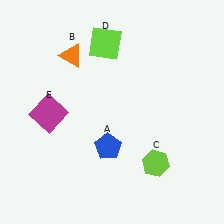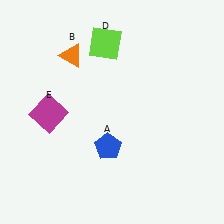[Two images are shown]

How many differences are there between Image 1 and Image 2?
There is 1 difference between the two images.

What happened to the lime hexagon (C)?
The lime hexagon (C) was removed in Image 2. It was in the bottom-right area of Image 1.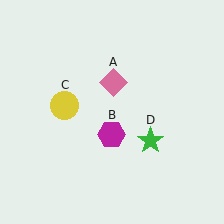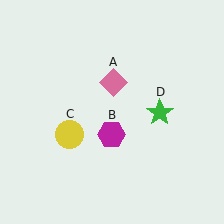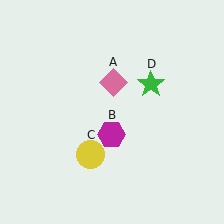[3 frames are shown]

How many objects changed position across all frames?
2 objects changed position: yellow circle (object C), green star (object D).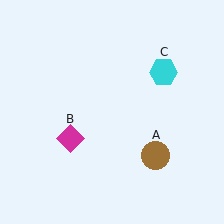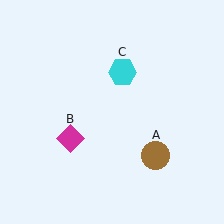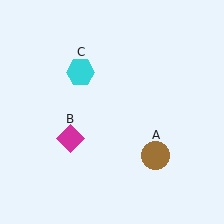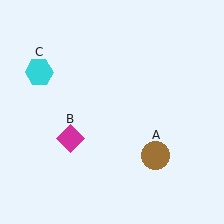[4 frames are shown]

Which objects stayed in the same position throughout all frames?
Brown circle (object A) and magenta diamond (object B) remained stationary.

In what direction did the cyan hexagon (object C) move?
The cyan hexagon (object C) moved left.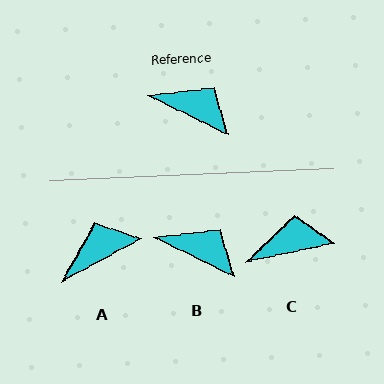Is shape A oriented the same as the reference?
No, it is off by about 55 degrees.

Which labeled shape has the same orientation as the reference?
B.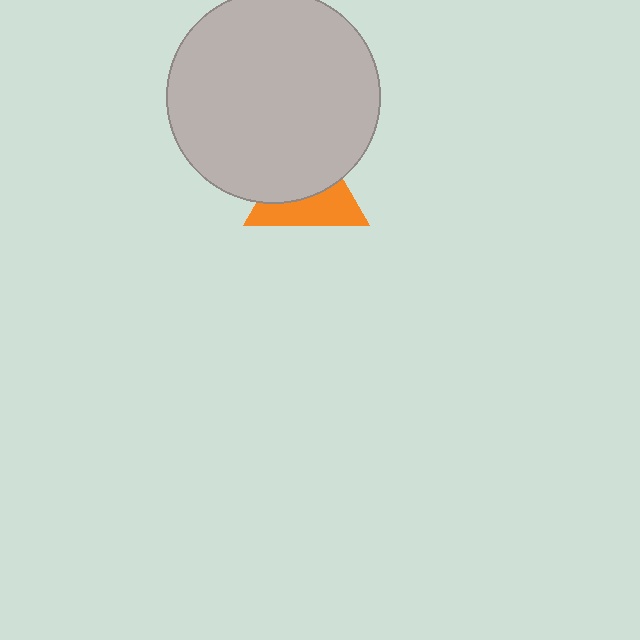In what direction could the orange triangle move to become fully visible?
The orange triangle could move down. That would shift it out from behind the light gray circle entirely.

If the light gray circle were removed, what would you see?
You would see the complete orange triangle.